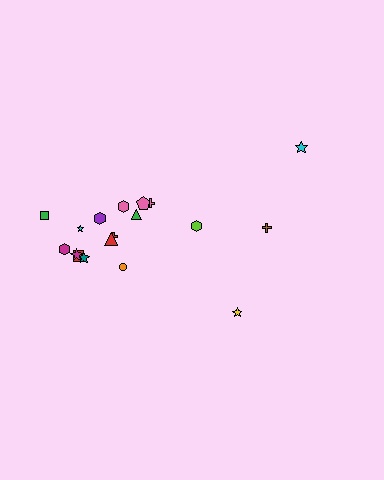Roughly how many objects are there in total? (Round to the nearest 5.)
Roughly 20 objects in total.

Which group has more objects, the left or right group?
The left group.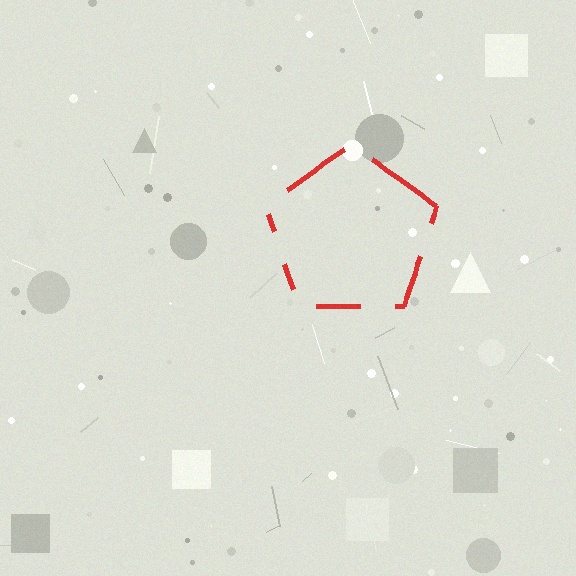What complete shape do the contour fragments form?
The contour fragments form a pentagon.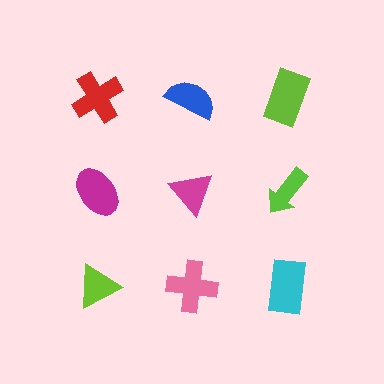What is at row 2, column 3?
A lime arrow.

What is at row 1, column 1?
A red cross.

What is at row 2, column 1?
A magenta ellipse.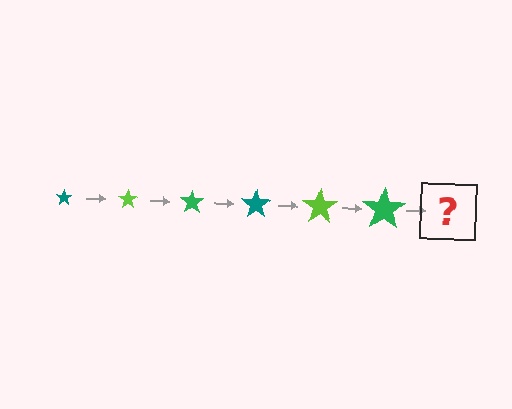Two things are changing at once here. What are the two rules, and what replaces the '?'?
The two rules are that the star grows larger each step and the color cycles through teal, lime, and green. The '?' should be a teal star, larger than the previous one.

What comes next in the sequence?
The next element should be a teal star, larger than the previous one.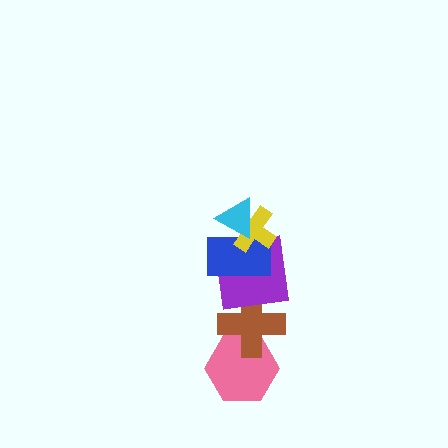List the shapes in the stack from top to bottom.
From top to bottom: the cyan triangle, the yellow cross, the blue rectangle, the purple square, the brown cross, the pink hexagon.